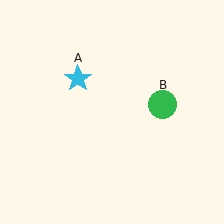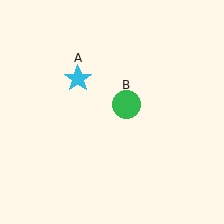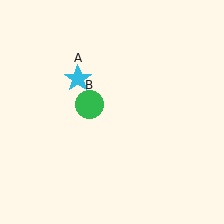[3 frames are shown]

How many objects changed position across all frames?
1 object changed position: green circle (object B).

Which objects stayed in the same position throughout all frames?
Cyan star (object A) remained stationary.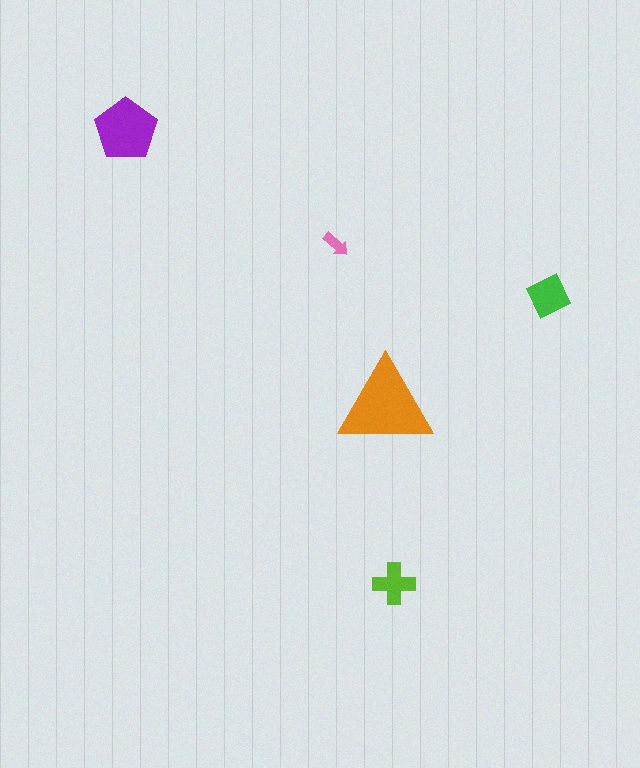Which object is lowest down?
The lime cross is bottommost.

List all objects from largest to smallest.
The orange triangle, the purple pentagon, the green square, the lime cross, the pink arrow.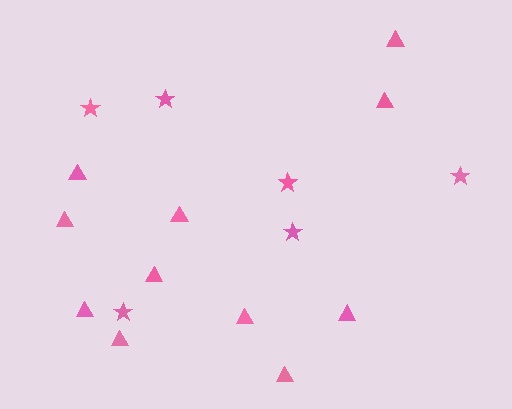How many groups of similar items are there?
There are 2 groups: one group of triangles (11) and one group of stars (6).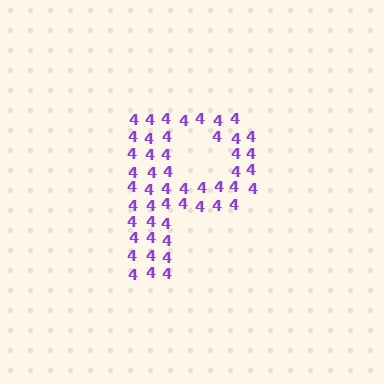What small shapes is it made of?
It is made of small digit 4's.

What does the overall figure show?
The overall figure shows the letter P.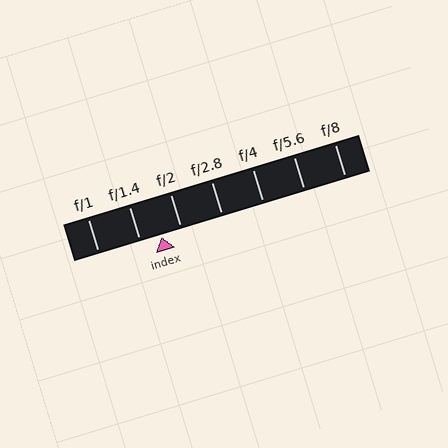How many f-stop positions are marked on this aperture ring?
There are 7 f-stop positions marked.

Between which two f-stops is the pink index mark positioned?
The index mark is between f/1.4 and f/2.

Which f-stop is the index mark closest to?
The index mark is closest to f/2.